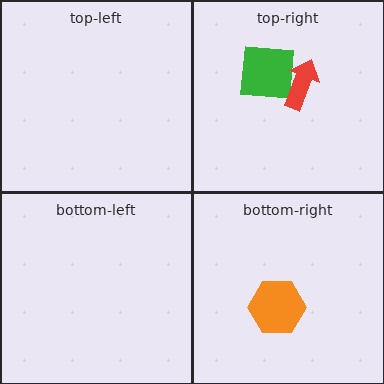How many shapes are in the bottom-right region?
1.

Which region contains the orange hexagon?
The bottom-right region.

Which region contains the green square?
The top-right region.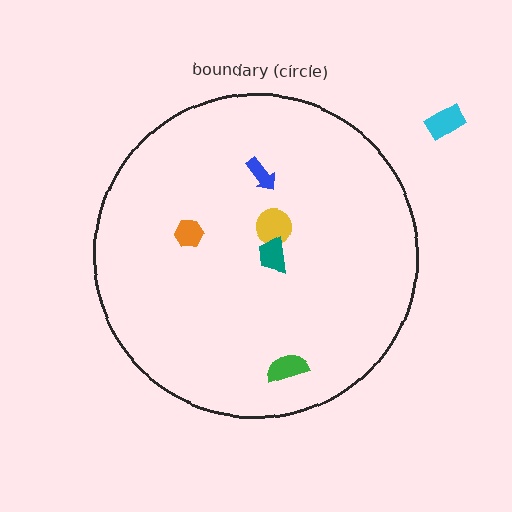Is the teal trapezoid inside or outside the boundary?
Inside.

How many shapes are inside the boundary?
5 inside, 1 outside.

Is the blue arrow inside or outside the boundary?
Inside.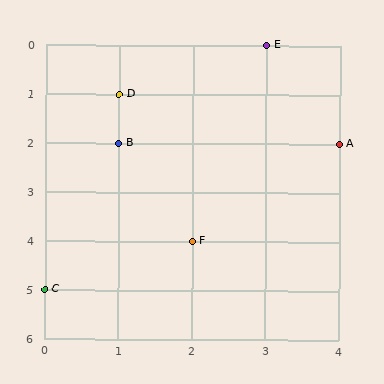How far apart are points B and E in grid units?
Points B and E are 2 columns and 2 rows apart (about 2.8 grid units diagonally).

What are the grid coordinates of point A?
Point A is at grid coordinates (4, 2).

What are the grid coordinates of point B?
Point B is at grid coordinates (1, 2).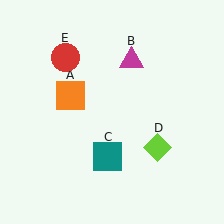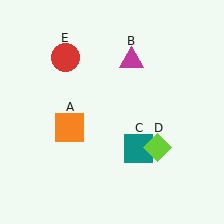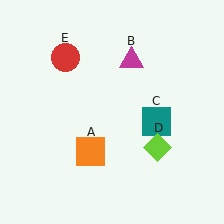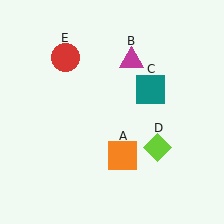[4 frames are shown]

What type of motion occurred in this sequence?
The orange square (object A), teal square (object C) rotated counterclockwise around the center of the scene.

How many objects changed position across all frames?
2 objects changed position: orange square (object A), teal square (object C).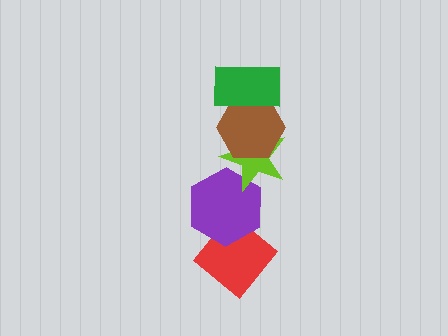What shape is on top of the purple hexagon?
The lime star is on top of the purple hexagon.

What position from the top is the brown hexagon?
The brown hexagon is 2nd from the top.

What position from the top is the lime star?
The lime star is 3rd from the top.